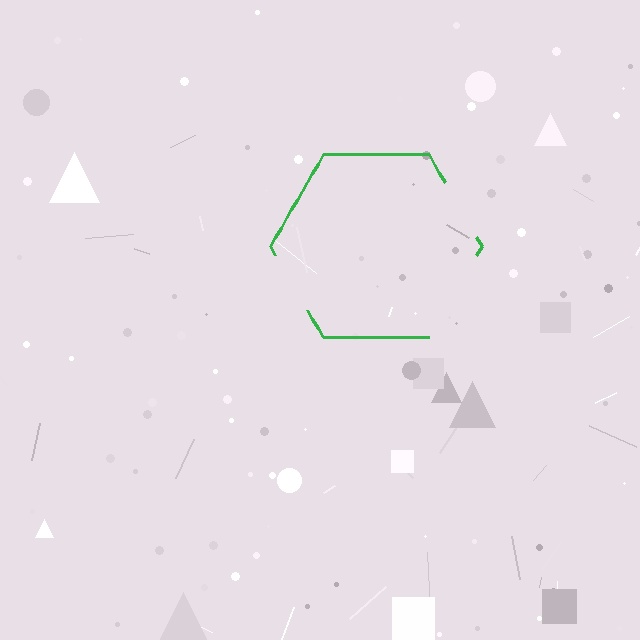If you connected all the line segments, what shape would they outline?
They would outline a hexagon.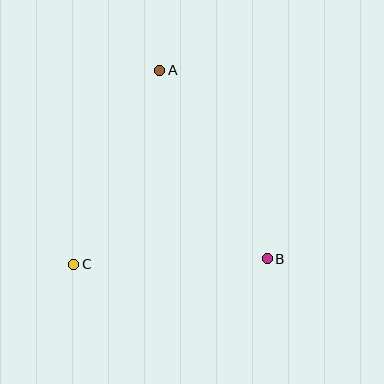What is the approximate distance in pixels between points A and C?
The distance between A and C is approximately 212 pixels.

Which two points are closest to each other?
Points B and C are closest to each other.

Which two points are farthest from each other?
Points A and B are farthest from each other.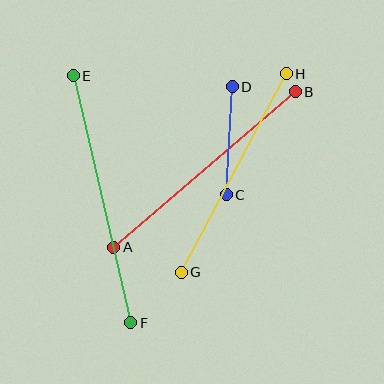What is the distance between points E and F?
The distance is approximately 253 pixels.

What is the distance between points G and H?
The distance is approximately 224 pixels.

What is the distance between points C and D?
The distance is approximately 108 pixels.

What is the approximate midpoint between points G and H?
The midpoint is at approximately (234, 173) pixels.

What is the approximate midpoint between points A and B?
The midpoint is at approximately (204, 170) pixels.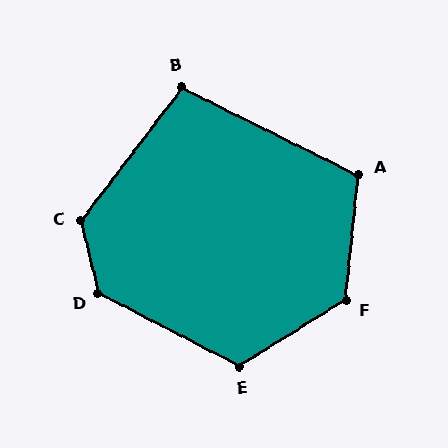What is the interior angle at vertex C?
Approximately 129 degrees (obtuse).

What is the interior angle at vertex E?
Approximately 120 degrees (obtuse).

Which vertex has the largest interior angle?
D, at approximately 131 degrees.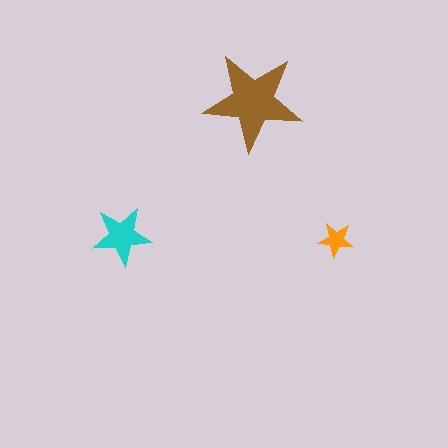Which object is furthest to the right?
The orange star is rightmost.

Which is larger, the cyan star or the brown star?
The brown one.